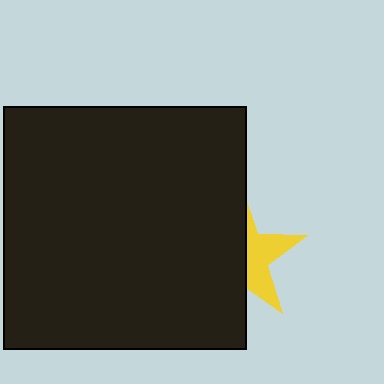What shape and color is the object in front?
The object in front is a black square.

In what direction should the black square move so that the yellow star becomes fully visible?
The black square should move left. That is the shortest direction to clear the overlap and leave the yellow star fully visible.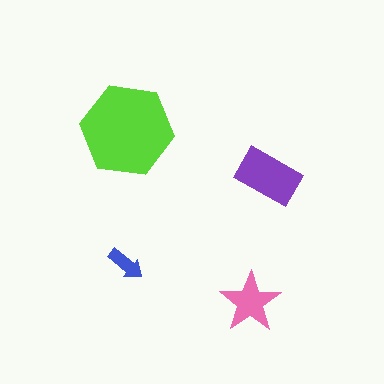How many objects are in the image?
There are 4 objects in the image.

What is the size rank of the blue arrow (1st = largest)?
4th.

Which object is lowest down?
The pink star is bottommost.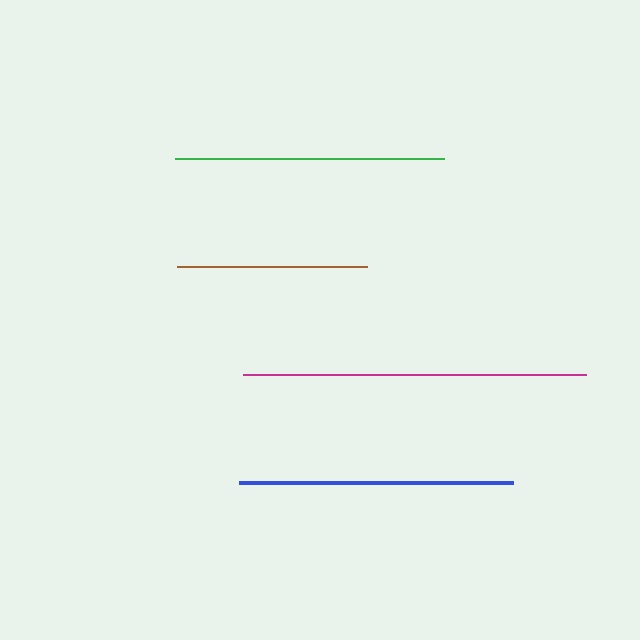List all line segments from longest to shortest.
From longest to shortest: magenta, blue, green, brown.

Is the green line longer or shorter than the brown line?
The green line is longer than the brown line.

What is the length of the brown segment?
The brown segment is approximately 190 pixels long.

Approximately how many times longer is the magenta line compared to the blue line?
The magenta line is approximately 1.3 times the length of the blue line.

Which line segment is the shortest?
The brown line is the shortest at approximately 190 pixels.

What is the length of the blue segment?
The blue segment is approximately 274 pixels long.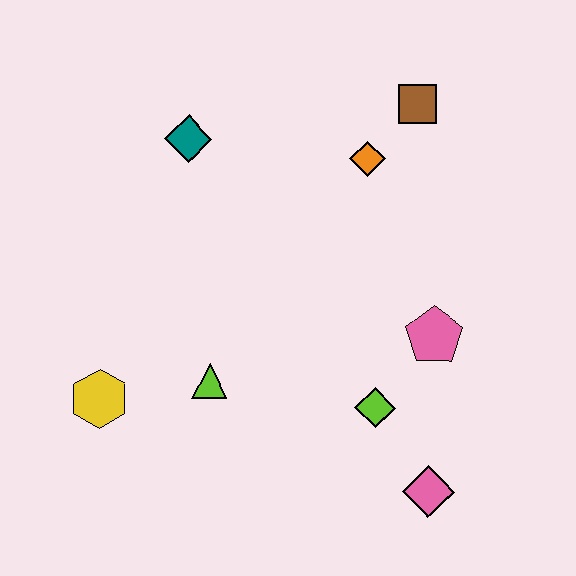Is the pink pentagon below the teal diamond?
Yes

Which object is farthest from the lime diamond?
The teal diamond is farthest from the lime diamond.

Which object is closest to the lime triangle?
The yellow hexagon is closest to the lime triangle.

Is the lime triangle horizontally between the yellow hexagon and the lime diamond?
Yes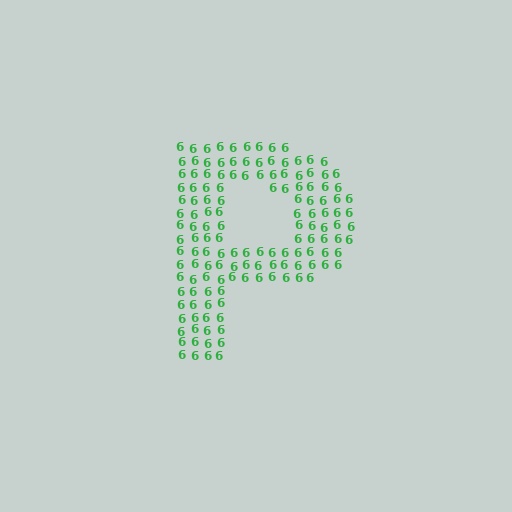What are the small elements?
The small elements are digit 6's.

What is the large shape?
The large shape is the letter P.